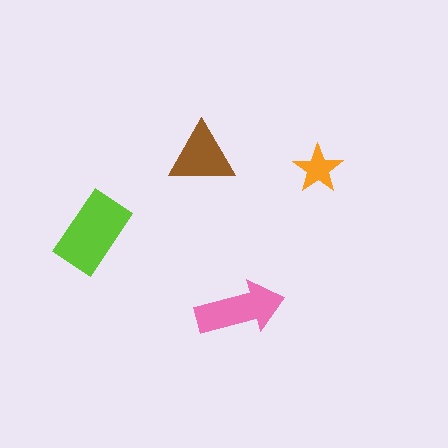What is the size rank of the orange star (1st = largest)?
4th.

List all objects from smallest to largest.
The orange star, the brown triangle, the pink arrow, the lime rectangle.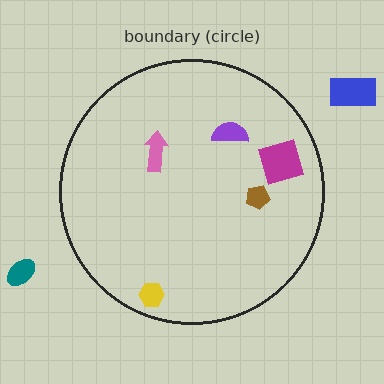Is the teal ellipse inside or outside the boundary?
Outside.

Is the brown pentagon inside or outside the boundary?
Inside.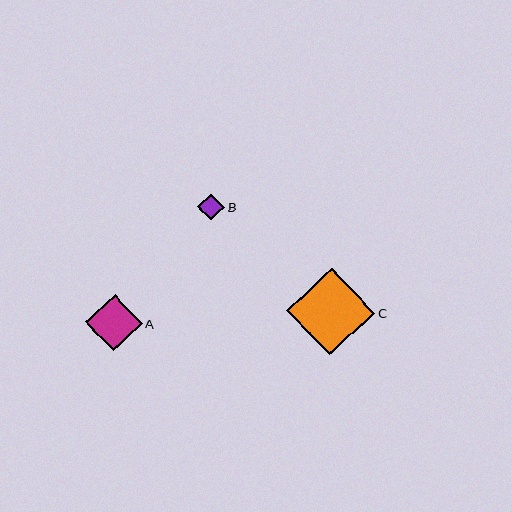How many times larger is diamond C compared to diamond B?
Diamond C is approximately 3.3 times the size of diamond B.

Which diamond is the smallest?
Diamond B is the smallest with a size of approximately 27 pixels.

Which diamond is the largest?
Diamond C is the largest with a size of approximately 88 pixels.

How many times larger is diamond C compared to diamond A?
Diamond C is approximately 1.6 times the size of diamond A.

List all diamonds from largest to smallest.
From largest to smallest: C, A, B.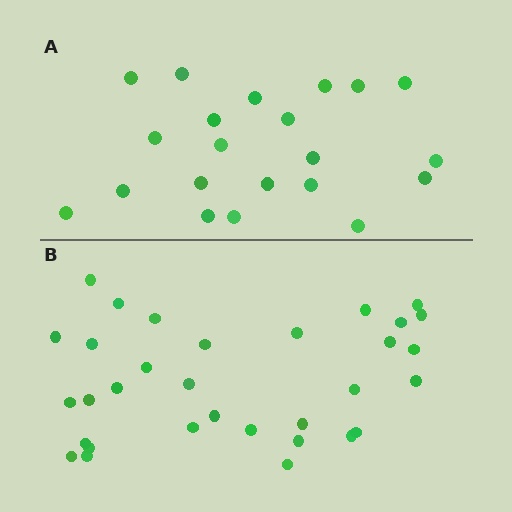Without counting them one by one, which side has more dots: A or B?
Region B (the bottom region) has more dots.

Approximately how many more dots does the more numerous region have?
Region B has roughly 12 or so more dots than region A.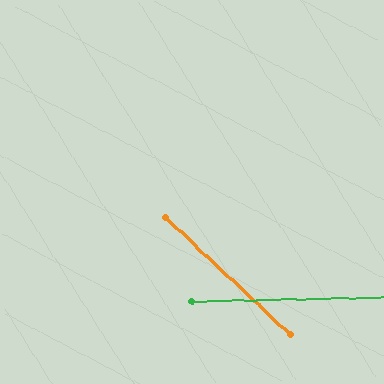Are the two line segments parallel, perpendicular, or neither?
Neither parallel nor perpendicular — they differ by about 44°.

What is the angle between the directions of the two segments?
Approximately 44 degrees.